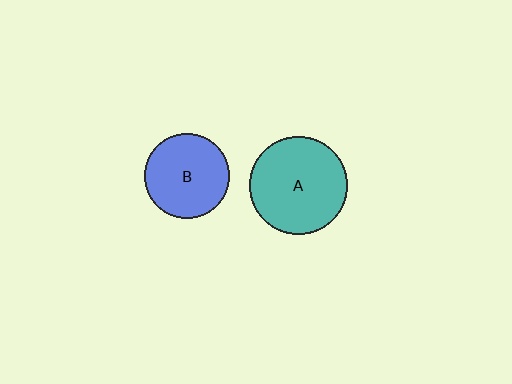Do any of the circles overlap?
No, none of the circles overlap.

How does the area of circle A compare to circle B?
Approximately 1.3 times.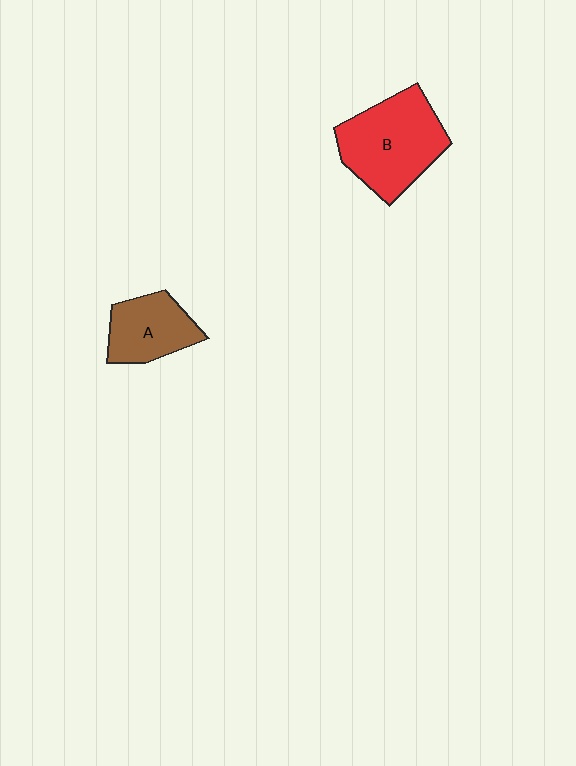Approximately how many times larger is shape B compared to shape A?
Approximately 1.6 times.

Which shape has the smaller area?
Shape A (brown).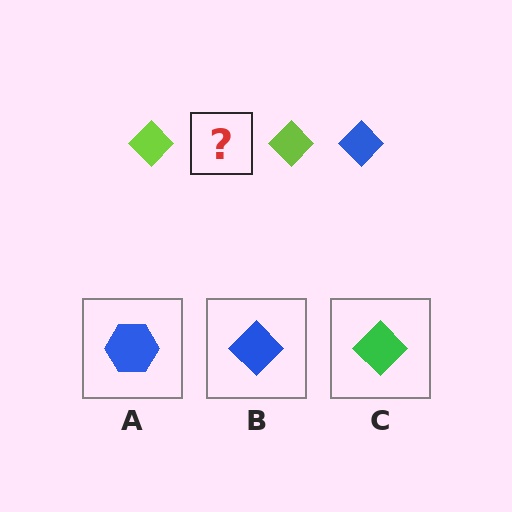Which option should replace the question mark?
Option B.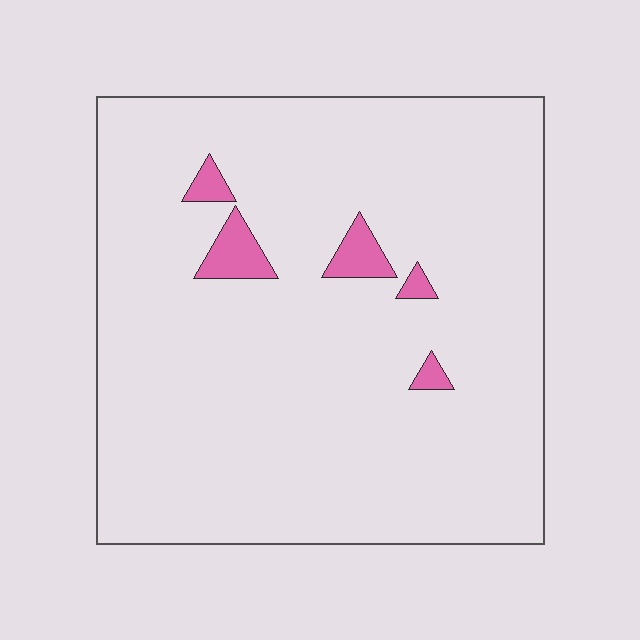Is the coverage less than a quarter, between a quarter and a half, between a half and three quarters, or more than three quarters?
Less than a quarter.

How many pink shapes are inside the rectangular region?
5.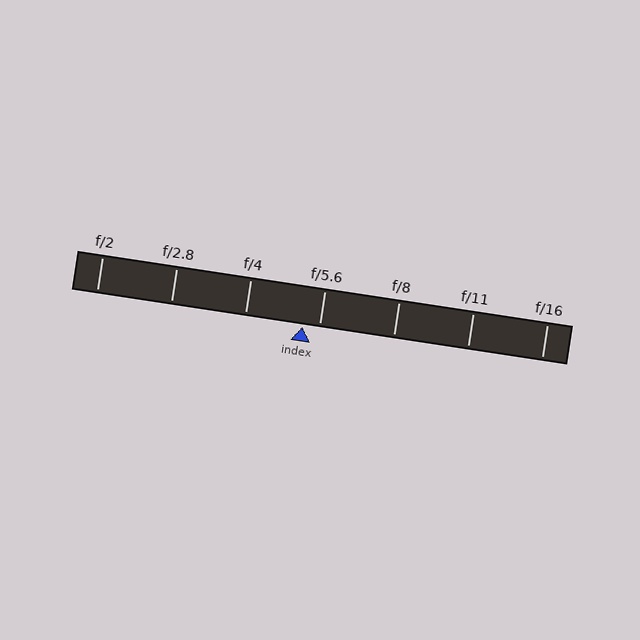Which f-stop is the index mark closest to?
The index mark is closest to f/5.6.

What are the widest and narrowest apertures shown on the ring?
The widest aperture shown is f/2 and the narrowest is f/16.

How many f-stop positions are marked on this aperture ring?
There are 7 f-stop positions marked.